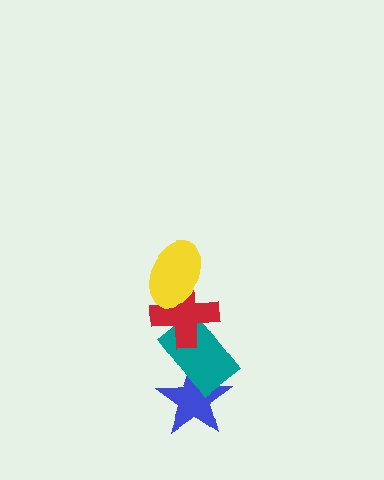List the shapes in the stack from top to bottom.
From top to bottom: the yellow ellipse, the red cross, the teal rectangle, the blue star.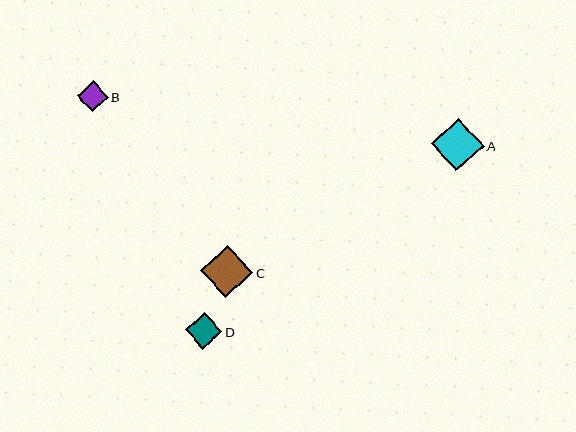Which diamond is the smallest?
Diamond B is the smallest with a size of approximately 31 pixels.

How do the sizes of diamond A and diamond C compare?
Diamond A and diamond C are approximately the same size.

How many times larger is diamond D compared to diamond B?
Diamond D is approximately 1.2 times the size of diamond B.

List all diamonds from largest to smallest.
From largest to smallest: A, C, D, B.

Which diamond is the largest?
Diamond A is the largest with a size of approximately 53 pixels.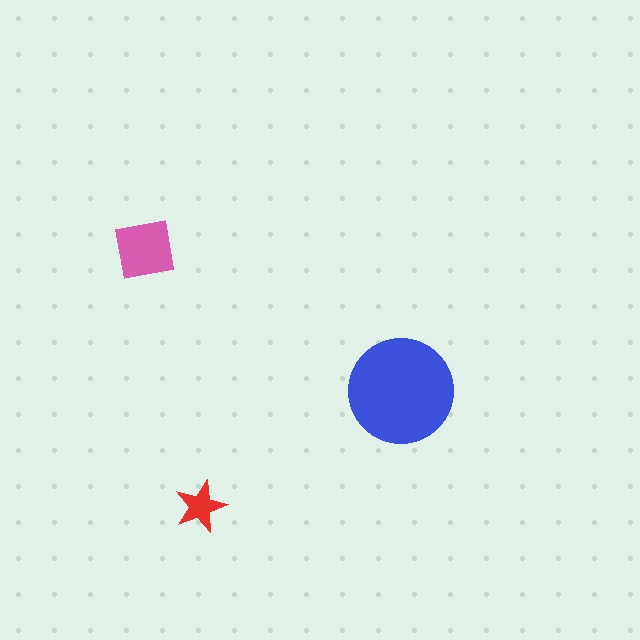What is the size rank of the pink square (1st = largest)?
2nd.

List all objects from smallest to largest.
The red star, the pink square, the blue circle.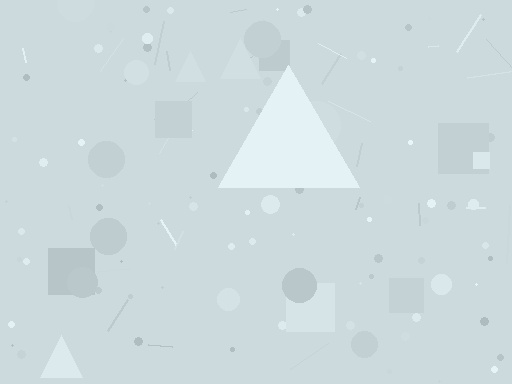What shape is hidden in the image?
A triangle is hidden in the image.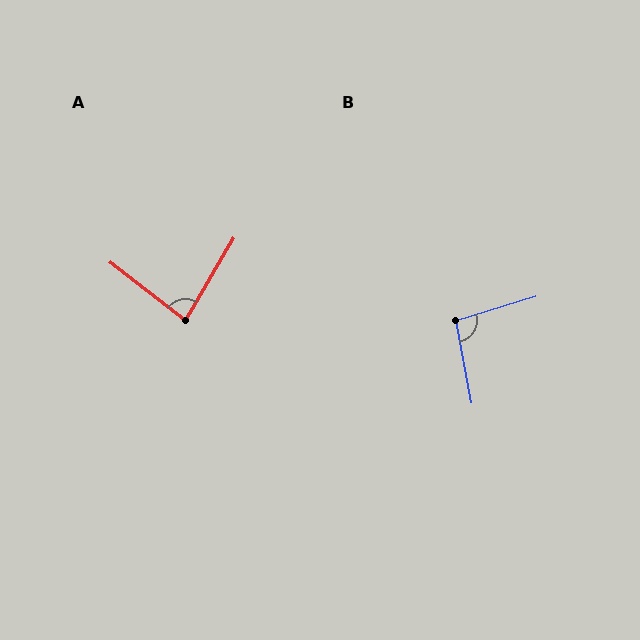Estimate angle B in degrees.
Approximately 96 degrees.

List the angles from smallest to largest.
A (83°), B (96°).